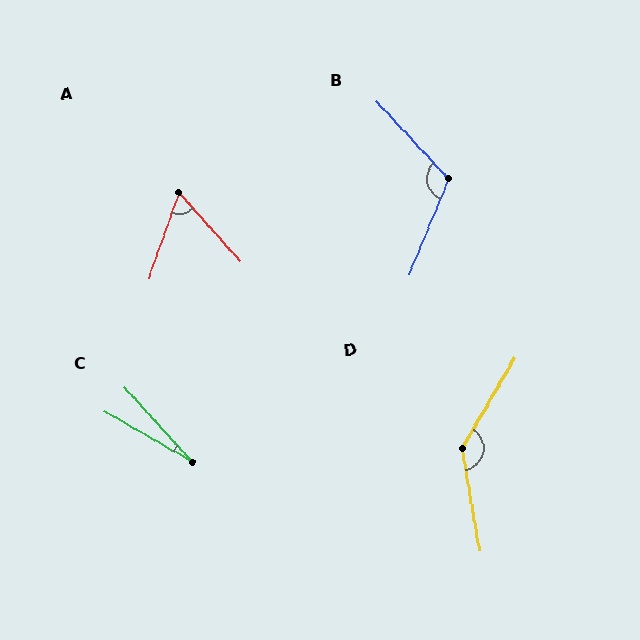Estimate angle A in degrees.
Approximately 61 degrees.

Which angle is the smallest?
C, at approximately 18 degrees.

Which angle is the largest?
D, at approximately 140 degrees.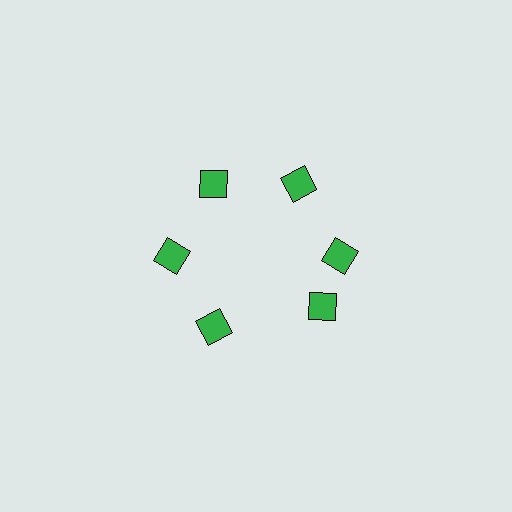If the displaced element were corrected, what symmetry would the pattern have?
It would have 6-fold rotational symmetry — the pattern would map onto itself every 60 degrees.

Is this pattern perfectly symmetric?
No. The 6 green diamonds are arranged in a ring, but one element near the 5 o'clock position is rotated out of alignment along the ring, breaking the 6-fold rotational symmetry.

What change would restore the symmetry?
The symmetry would be restored by rotating it back into even spacing with its neighbors so that all 6 diamonds sit at equal angles and equal distance from the center.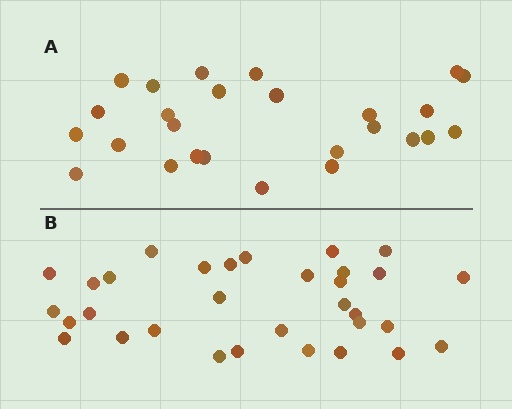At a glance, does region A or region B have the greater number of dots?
Region B (the bottom region) has more dots.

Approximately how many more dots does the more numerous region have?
Region B has about 6 more dots than region A.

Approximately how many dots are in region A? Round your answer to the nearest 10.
About 30 dots. (The exact count is 26, which rounds to 30.)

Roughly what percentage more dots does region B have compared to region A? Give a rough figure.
About 25% more.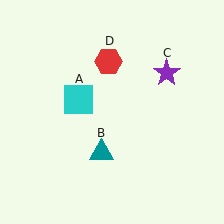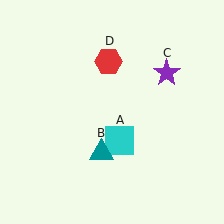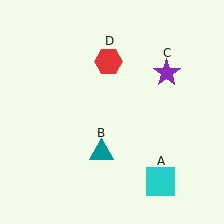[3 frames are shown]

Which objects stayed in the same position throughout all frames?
Teal triangle (object B) and purple star (object C) and red hexagon (object D) remained stationary.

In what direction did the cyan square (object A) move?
The cyan square (object A) moved down and to the right.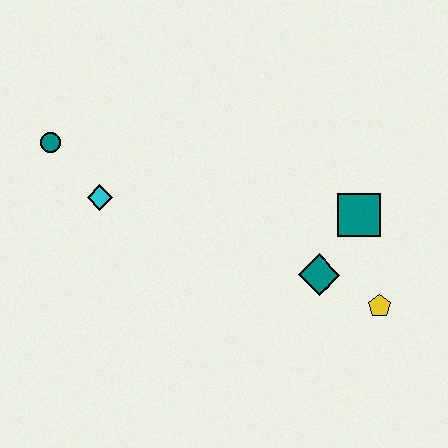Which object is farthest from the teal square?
The teal circle is farthest from the teal square.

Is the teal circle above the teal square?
Yes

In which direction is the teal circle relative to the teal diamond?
The teal circle is to the left of the teal diamond.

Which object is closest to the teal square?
The teal diamond is closest to the teal square.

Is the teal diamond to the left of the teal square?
Yes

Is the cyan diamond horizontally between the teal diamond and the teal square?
No